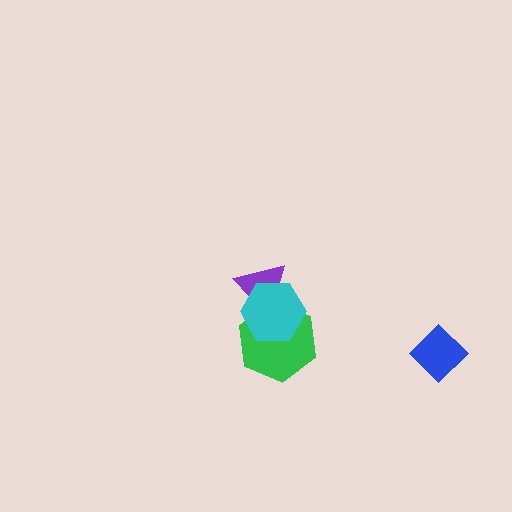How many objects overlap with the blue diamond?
0 objects overlap with the blue diamond.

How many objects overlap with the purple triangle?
2 objects overlap with the purple triangle.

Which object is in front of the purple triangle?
The cyan hexagon is in front of the purple triangle.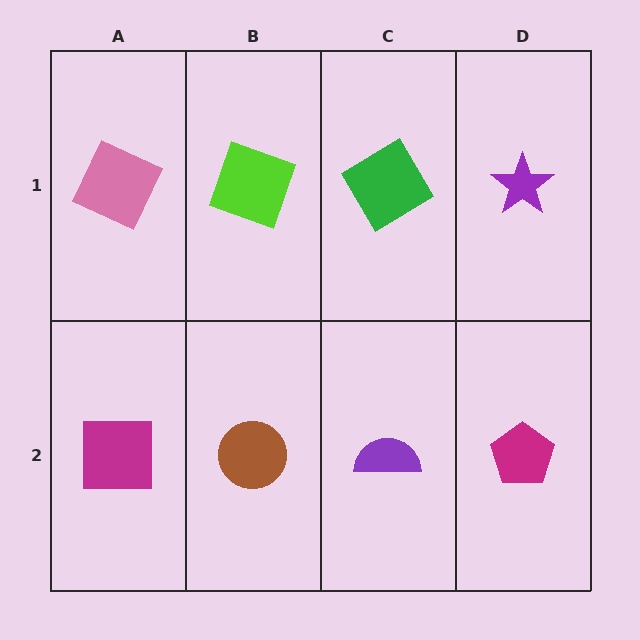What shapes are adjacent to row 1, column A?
A magenta square (row 2, column A), a lime square (row 1, column B).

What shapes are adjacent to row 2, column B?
A lime square (row 1, column B), a magenta square (row 2, column A), a purple semicircle (row 2, column C).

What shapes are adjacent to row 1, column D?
A magenta pentagon (row 2, column D), a green diamond (row 1, column C).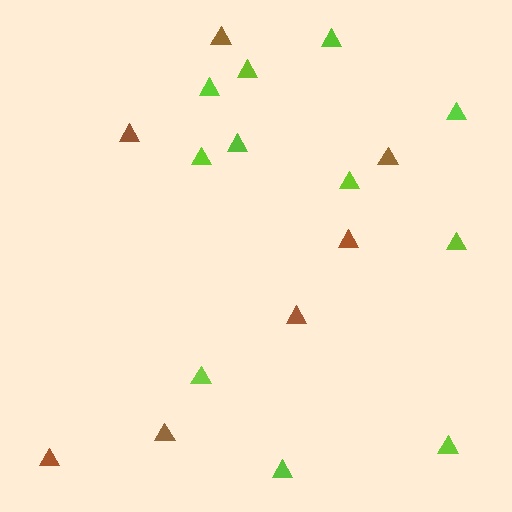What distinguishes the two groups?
There are 2 groups: one group of lime triangles (11) and one group of brown triangles (7).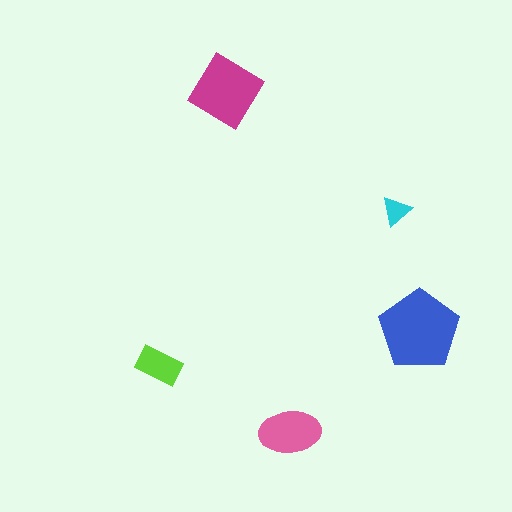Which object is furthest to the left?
The lime rectangle is leftmost.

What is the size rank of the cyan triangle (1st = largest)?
5th.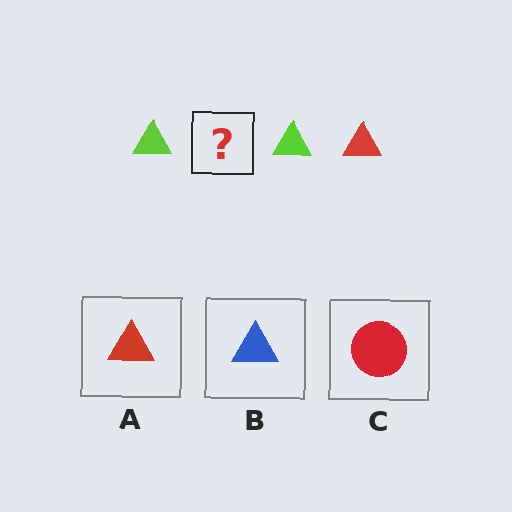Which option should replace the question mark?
Option A.